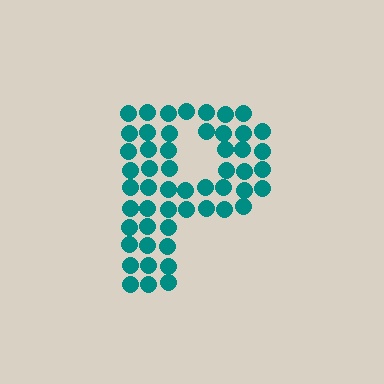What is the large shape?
The large shape is the letter P.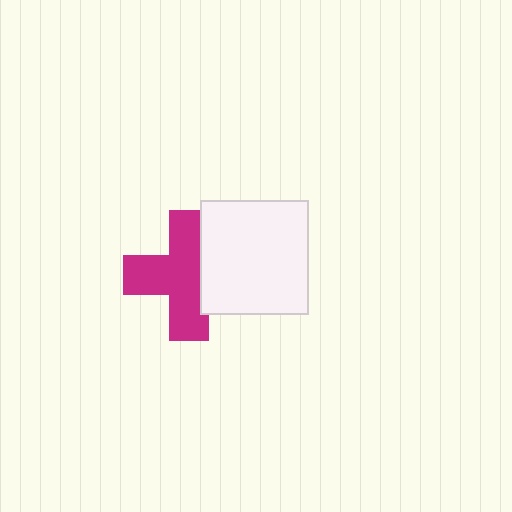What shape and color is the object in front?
The object in front is a white rectangle.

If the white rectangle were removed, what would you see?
You would see the complete magenta cross.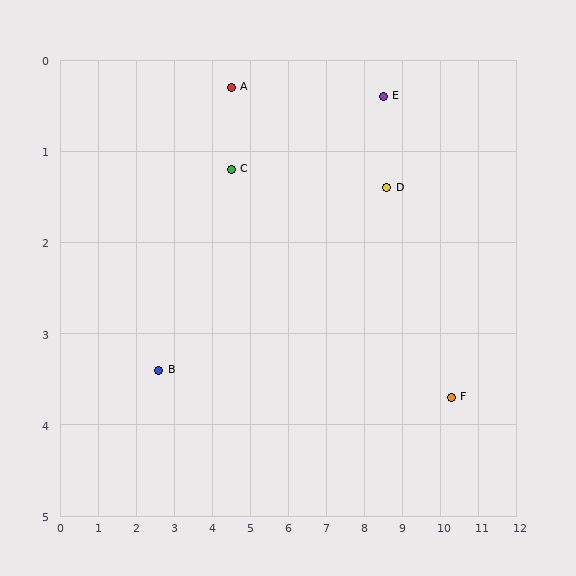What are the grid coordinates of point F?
Point F is at approximately (10.3, 3.7).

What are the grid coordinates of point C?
Point C is at approximately (4.5, 1.2).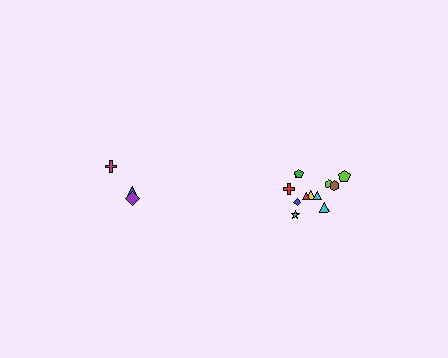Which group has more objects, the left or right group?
The right group.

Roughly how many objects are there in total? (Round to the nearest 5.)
Roughly 15 objects in total.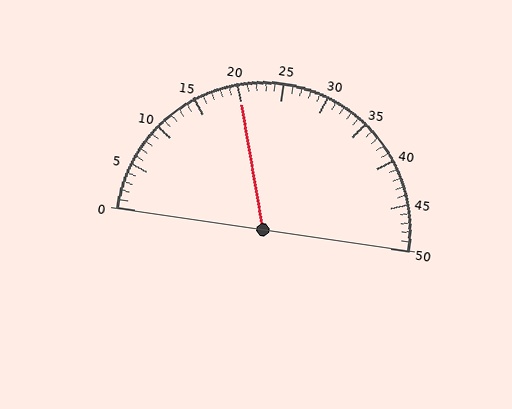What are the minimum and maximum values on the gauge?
The gauge ranges from 0 to 50.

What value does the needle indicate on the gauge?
The needle indicates approximately 20.